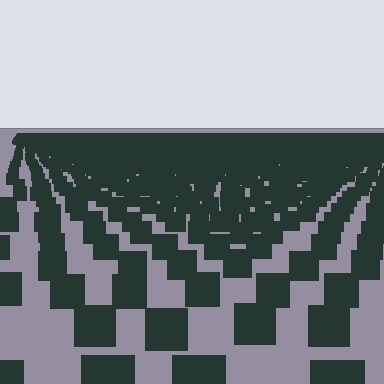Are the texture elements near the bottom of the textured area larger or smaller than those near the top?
Larger. Near the bottom, elements are closer to the viewer and appear at a bigger on-screen size.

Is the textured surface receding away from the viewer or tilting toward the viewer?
The surface is receding away from the viewer. Texture elements get smaller and denser toward the top.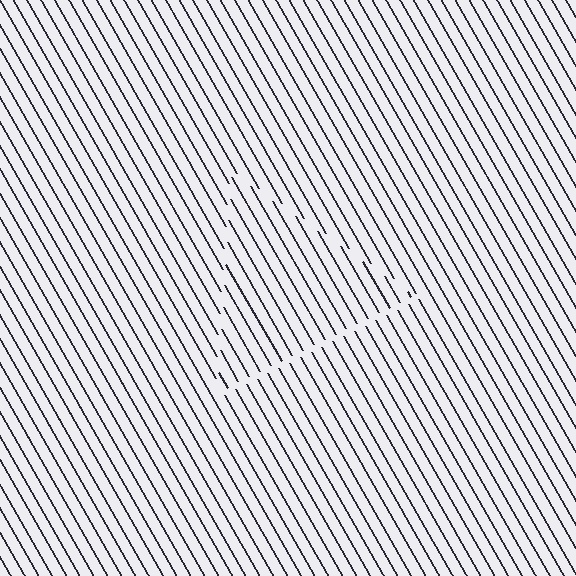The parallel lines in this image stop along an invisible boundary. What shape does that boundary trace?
An illusory triangle. The interior of the shape contains the same grating, shifted by half a period — the contour is defined by the phase discontinuity where line-ends from the inner and outer gratings abut.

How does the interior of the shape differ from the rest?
The interior of the shape contains the same grating, shifted by half a period — the contour is defined by the phase discontinuity where line-ends from the inner and outer gratings abut.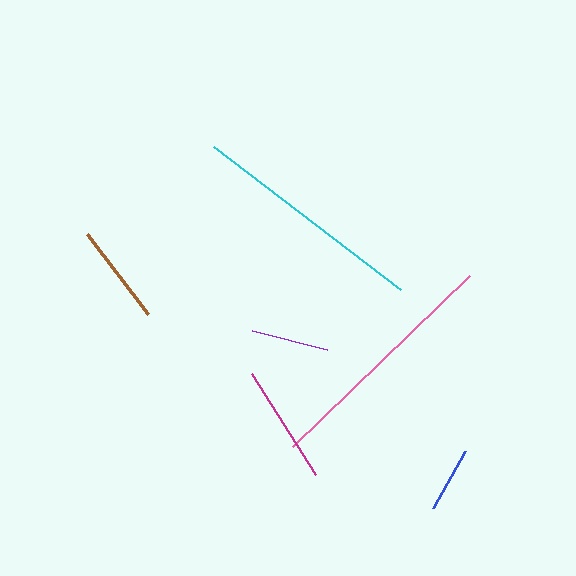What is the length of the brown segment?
The brown segment is approximately 101 pixels long.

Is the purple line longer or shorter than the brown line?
The brown line is longer than the purple line.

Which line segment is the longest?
The pink line is the longest at approximately 245 pixels.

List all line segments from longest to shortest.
From longest to shortest: pink, cyan, magenta, brown, purple, blue.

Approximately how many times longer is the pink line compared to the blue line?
The pink line is approximately 3.8 times the length of the blue line.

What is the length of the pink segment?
The pink segment is approximately 245 pixels long.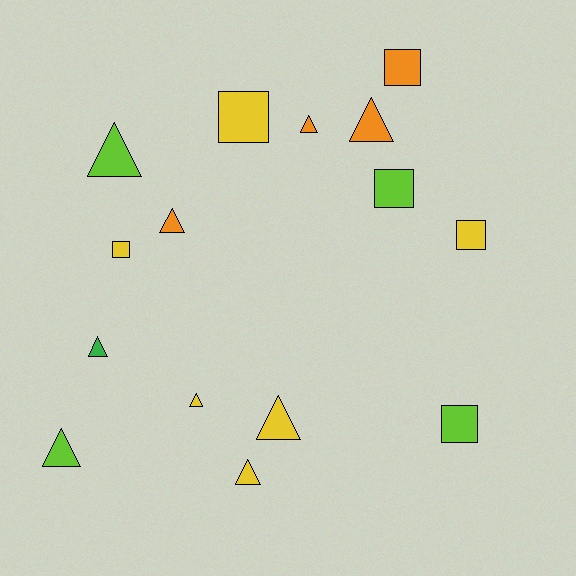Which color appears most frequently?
Yellow, with 6 objects.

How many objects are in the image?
There are 15 objects.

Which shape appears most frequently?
Triangle, with 9 objects.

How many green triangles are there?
There is 1 green triangle.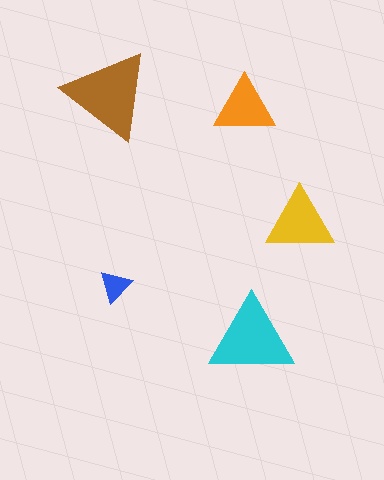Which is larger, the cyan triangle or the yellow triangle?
The cyan one.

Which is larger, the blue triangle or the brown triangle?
The brown one.